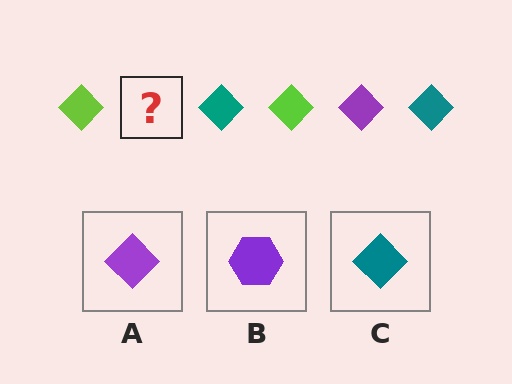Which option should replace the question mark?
Option A.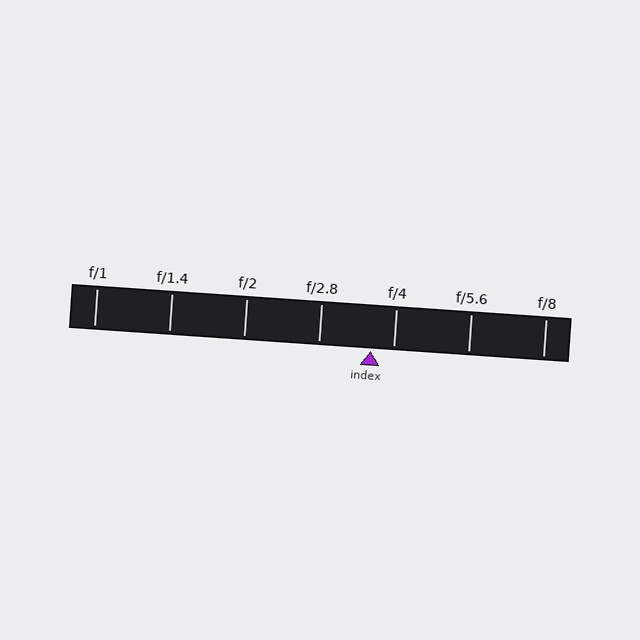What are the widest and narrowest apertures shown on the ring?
The widest aperture shown is f/1 and the narrowest is f/8.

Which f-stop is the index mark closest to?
The index mark is closest to f/4.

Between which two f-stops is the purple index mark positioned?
The index mark is between f/2.8 and f/4.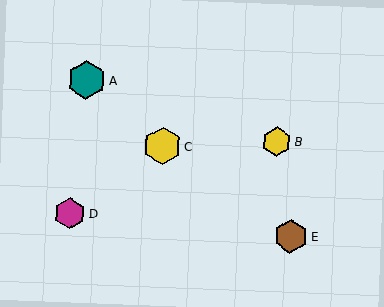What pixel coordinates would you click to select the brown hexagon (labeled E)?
Click at (291, 236) to select the brown hexagon E.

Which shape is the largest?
The teal hexagon (labeled A) is the largest.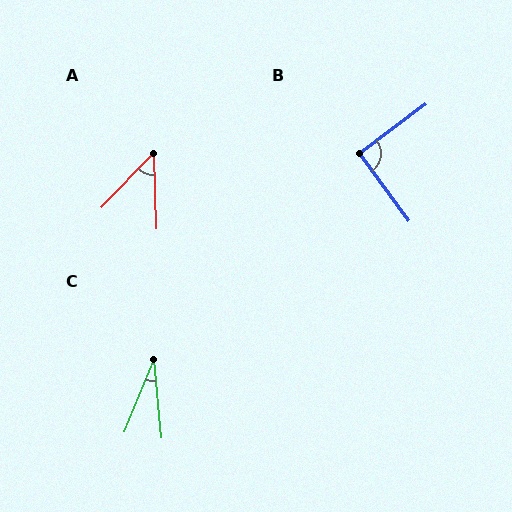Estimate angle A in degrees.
Approximately 46 degrees.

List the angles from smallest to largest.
C (28°), A (46°), B (91°).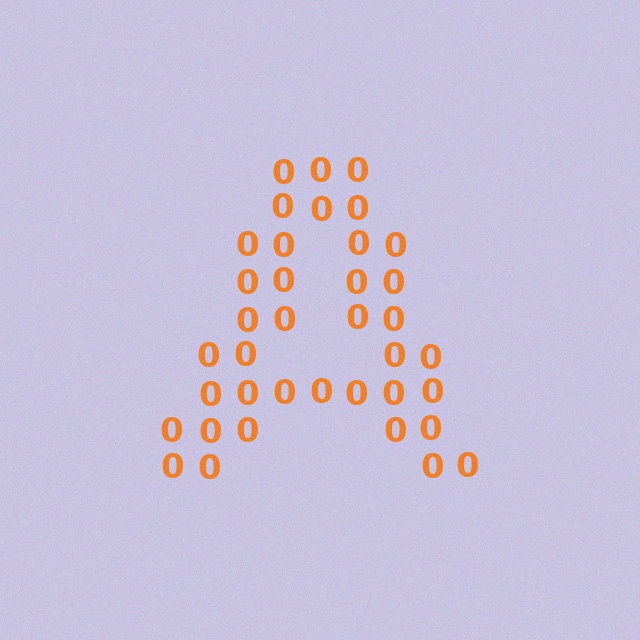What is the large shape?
The large shape is the letter A.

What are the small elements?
The small elements are digit 0's.